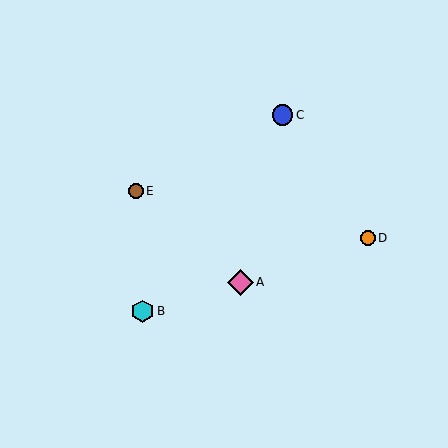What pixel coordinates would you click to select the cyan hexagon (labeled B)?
Click at (143, 311) to select the cyan hexagon B.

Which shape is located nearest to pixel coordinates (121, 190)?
The brown circle (labeled E) at (136, 191) is nearest to that location.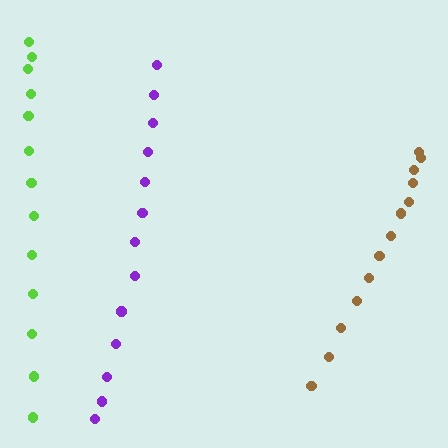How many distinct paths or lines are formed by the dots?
There are 3 distinct paths.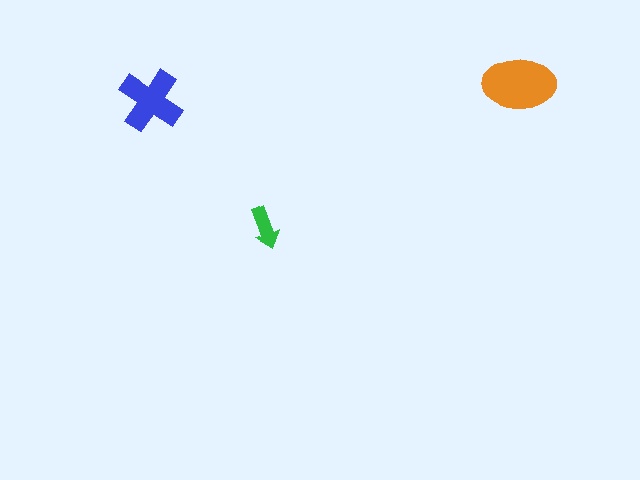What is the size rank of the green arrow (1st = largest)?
3rd.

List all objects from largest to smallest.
The orange ellipse, the blue cross, the green arrow.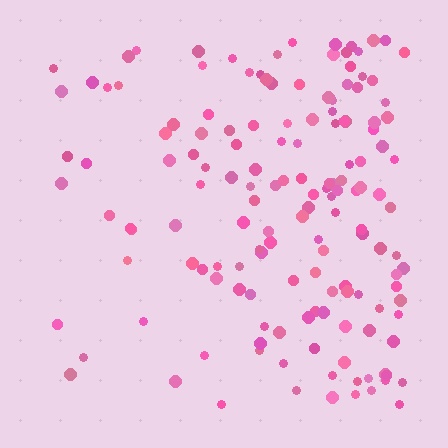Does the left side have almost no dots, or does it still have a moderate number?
Still a moderate number, just noticeably fewer than the right.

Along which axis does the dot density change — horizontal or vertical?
Horizontal.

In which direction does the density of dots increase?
From left to right, with the right side densest.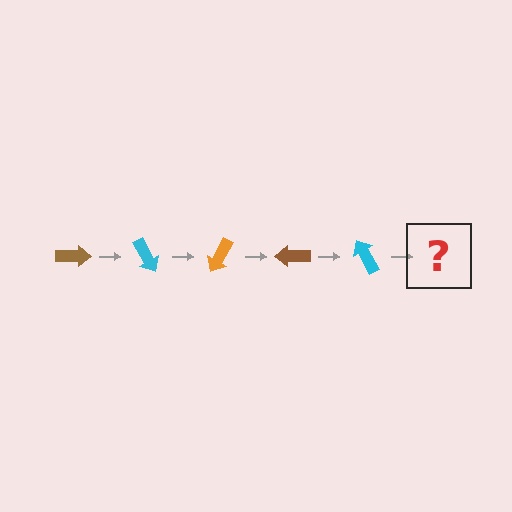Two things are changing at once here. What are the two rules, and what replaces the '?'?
The two rules are that it rotates 60 degrees each step and the color cycles through brown, cyan, and orange. The '?' should be an orange arrow, rotated 300 degrees from the start.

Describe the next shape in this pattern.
It should be an orange arrow, rotated 300 degrees from the start.